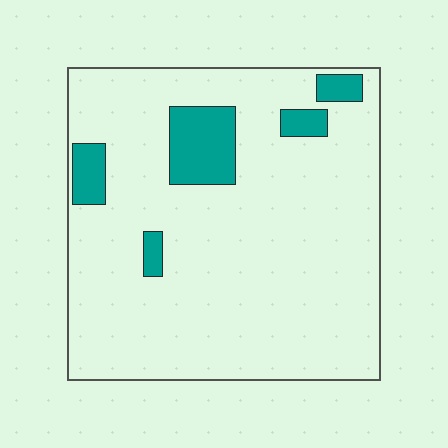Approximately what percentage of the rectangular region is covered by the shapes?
Approximately 10%.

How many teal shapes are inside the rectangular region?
5.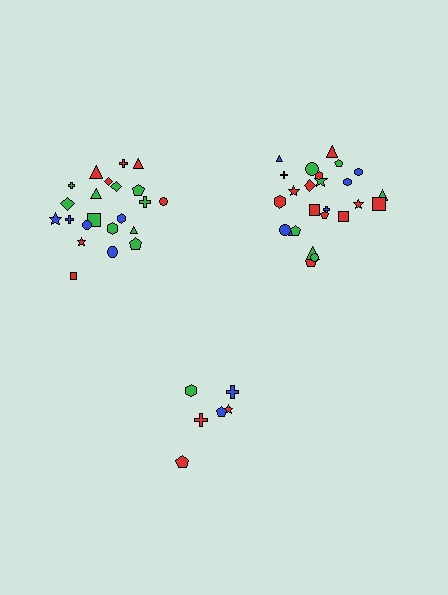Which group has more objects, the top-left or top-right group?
The top-right group.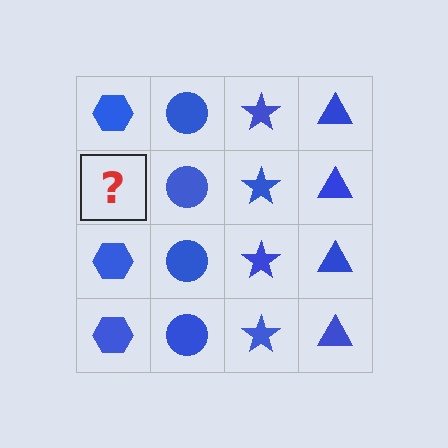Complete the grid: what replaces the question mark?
The question mark should be replaced with a blue hexagon.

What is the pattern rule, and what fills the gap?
The rule is that each column has a consistent shape. The gap should be filled with a blue hexagon.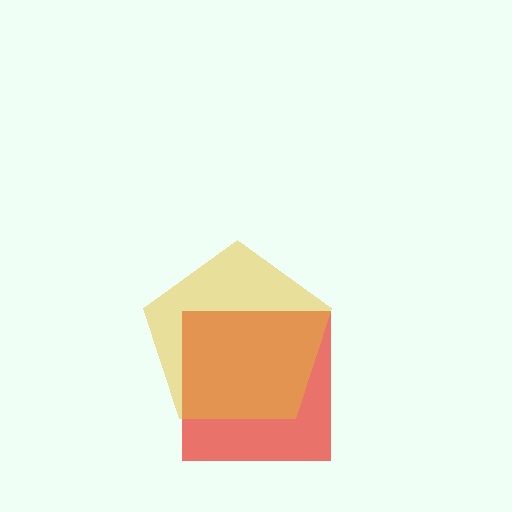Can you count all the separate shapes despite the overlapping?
Yes, there are 2 separate shapes.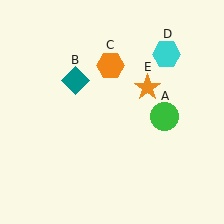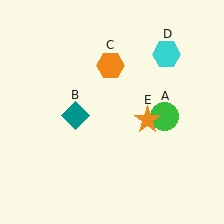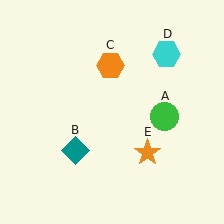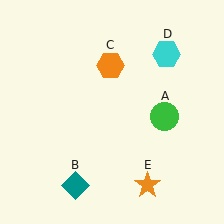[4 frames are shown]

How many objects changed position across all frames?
2 objects changed position: teal diamond (object B), orange star (object E).